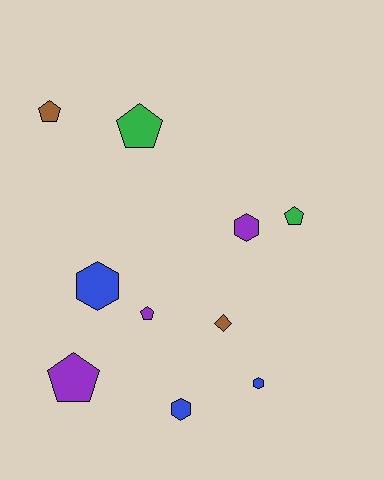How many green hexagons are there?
There are no green hexagons.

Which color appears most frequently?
Purple, with 3 objects.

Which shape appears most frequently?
Pentagon, with 5 objects.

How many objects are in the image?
There are 10 objects.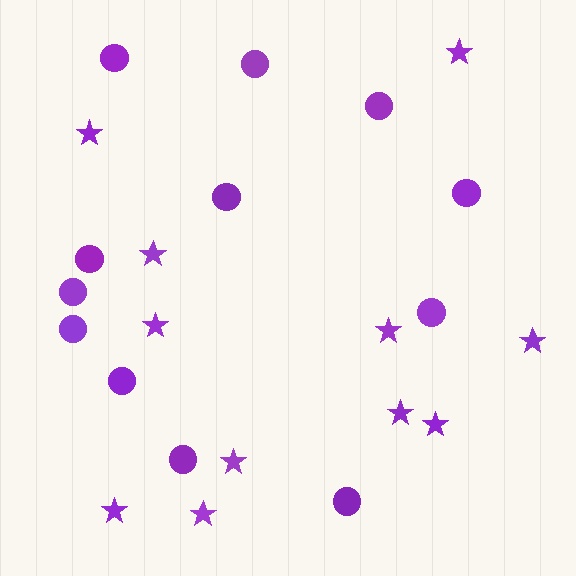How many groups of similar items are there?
There are 2 groups: one group of circles (12) and one group of stars (11).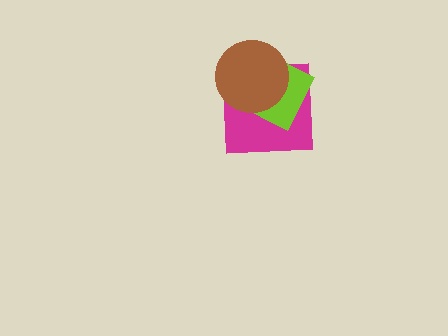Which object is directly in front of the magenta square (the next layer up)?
The lime square is directly in front of the magenta square.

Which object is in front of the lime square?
The brown circle is in front of the lime square.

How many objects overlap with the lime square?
2 objects overlap with the lime square.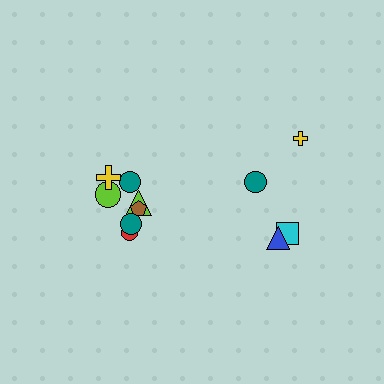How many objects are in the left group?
There are 7 objects.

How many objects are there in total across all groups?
There are 11 objects.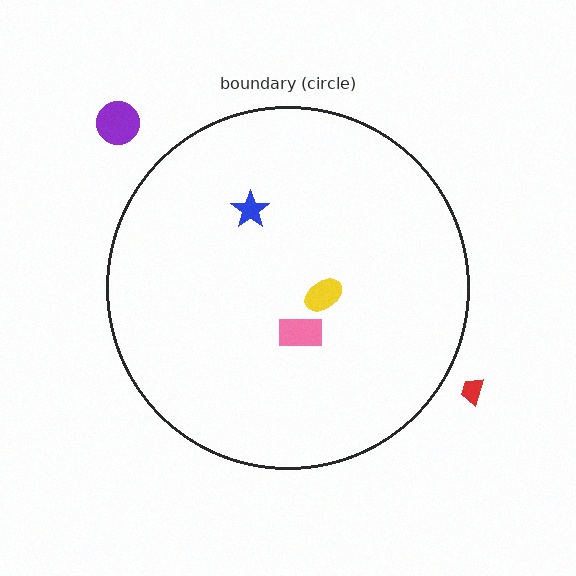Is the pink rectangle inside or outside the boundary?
Inside.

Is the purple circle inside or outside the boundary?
Outside.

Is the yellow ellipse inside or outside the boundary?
Inside.